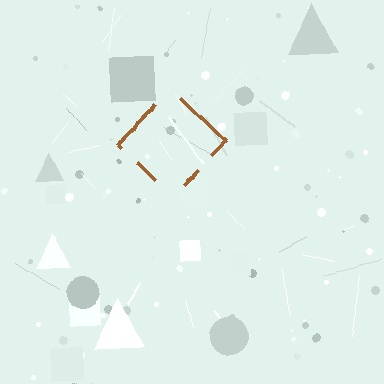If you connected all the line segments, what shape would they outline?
They would outline a diamond.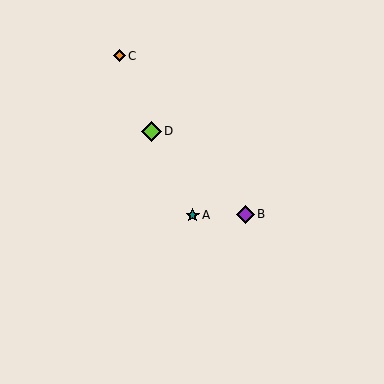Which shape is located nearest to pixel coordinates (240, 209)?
The purple diamond (labeled B) at (245, 214) is nearest to that location.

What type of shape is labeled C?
Shape C is an orange diamond.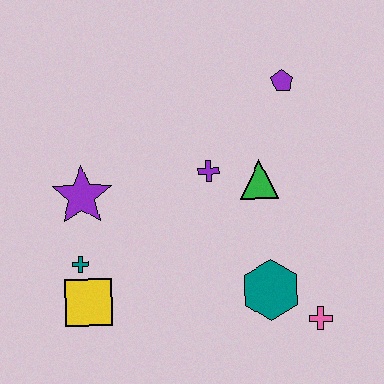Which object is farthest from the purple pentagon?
The yellow square is farthest from the purple pentagon.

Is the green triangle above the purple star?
Yes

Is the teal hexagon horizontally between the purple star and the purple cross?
No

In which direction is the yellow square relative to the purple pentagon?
The yellow square is below the purple pentagon.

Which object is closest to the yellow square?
The teal cross is closest to the yellow square.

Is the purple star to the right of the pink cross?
No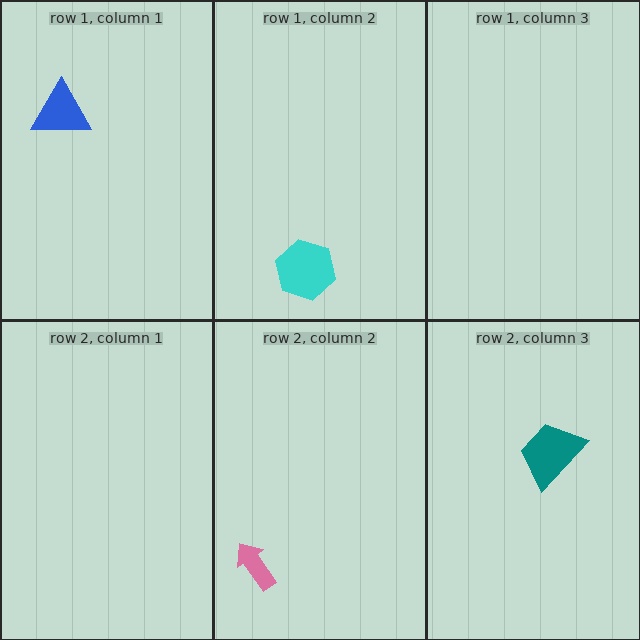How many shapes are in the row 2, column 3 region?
1.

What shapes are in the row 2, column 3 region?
The teal trapezoid.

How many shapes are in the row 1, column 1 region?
1.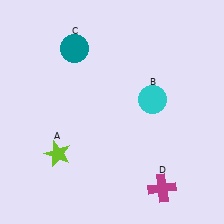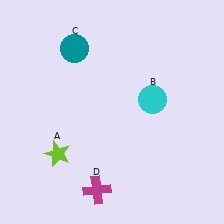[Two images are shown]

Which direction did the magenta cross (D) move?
The magenta cross (D) moved left.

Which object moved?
The magenta cross (D) moved left.